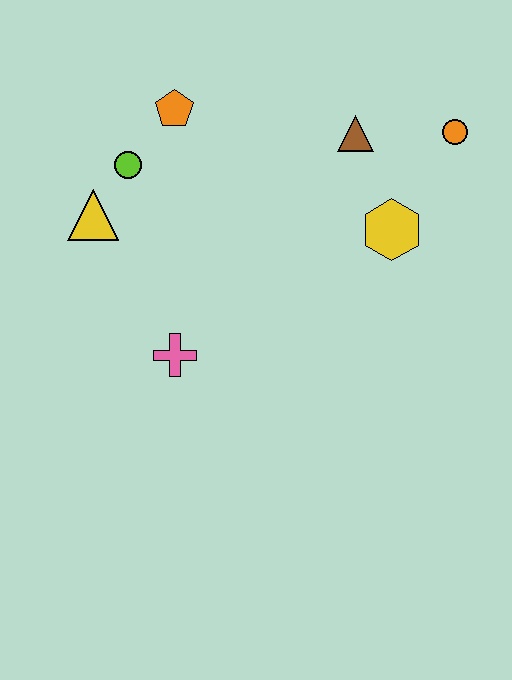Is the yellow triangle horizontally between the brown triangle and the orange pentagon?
No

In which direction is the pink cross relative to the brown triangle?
The pink cross is below the brown triangle.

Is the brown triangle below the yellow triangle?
No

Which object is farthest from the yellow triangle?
The orange circle is farthest from the yellow triangle.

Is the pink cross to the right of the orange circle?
No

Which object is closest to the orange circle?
The brown triangle is closest to the orange circle.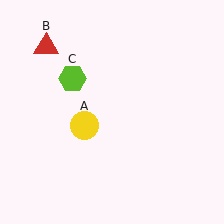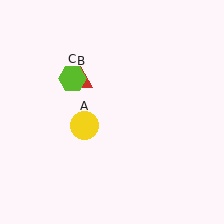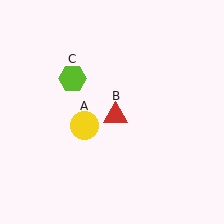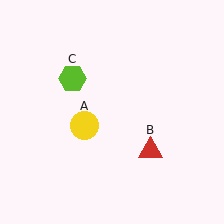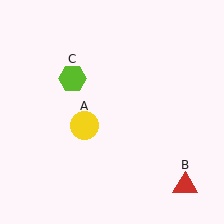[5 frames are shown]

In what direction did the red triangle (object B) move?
The red triangle (object B) moved down and to the right.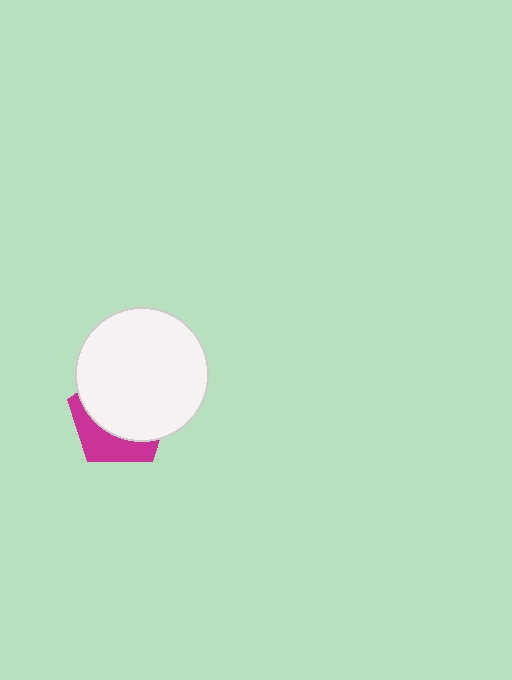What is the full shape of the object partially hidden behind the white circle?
The partially hidden object is a magenta pentagon.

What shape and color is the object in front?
The object in front is a white circle.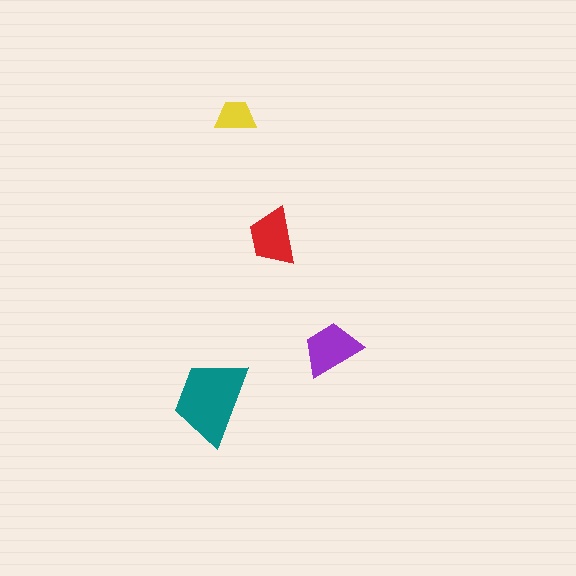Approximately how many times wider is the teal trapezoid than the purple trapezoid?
About 1.5 times wider.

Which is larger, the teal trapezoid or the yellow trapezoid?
The teal one.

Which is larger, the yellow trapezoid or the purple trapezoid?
The purple one.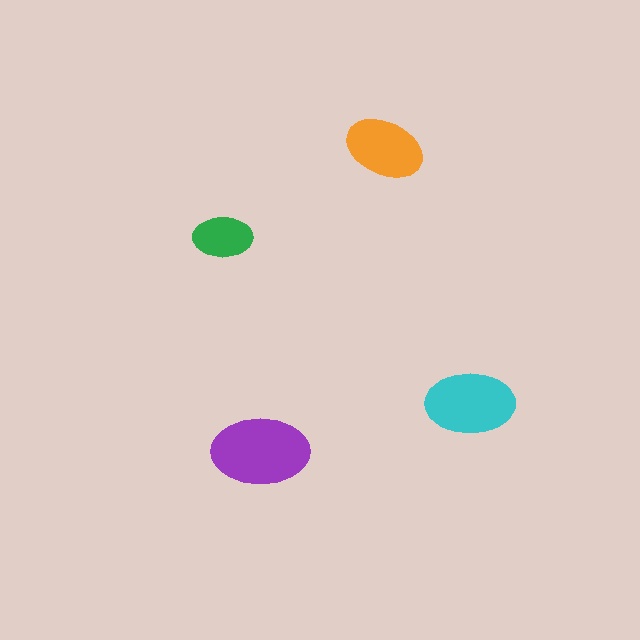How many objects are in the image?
There are 4 objects in the image.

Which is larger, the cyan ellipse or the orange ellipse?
The cyan one.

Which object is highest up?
The orange ellipse is topmost.